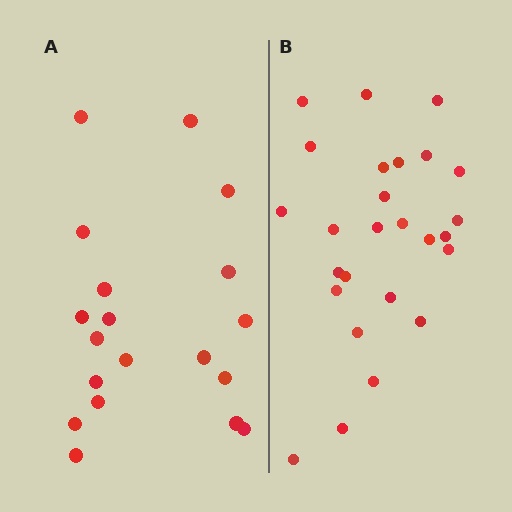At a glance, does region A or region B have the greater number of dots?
Region B (the right region) has more dots.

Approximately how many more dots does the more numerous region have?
Region B has roughly 8 or so more dots than region A.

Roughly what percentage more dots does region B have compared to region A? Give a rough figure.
About 35% more.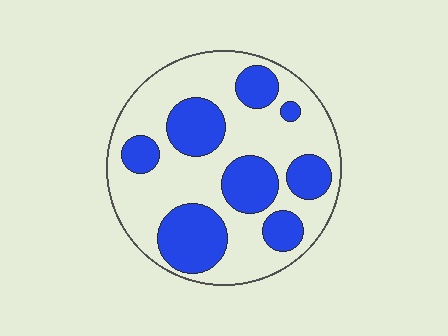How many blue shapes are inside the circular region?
8.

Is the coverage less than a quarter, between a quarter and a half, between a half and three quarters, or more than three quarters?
Between a quarter and a half.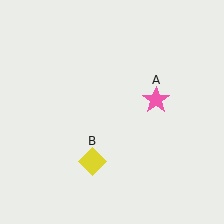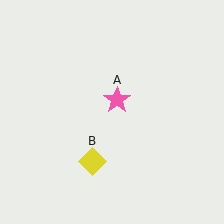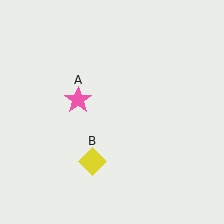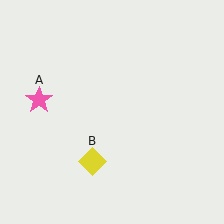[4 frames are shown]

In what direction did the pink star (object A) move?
The pink star (object A) moved left.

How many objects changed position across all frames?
1 object changed position: pink star (object A).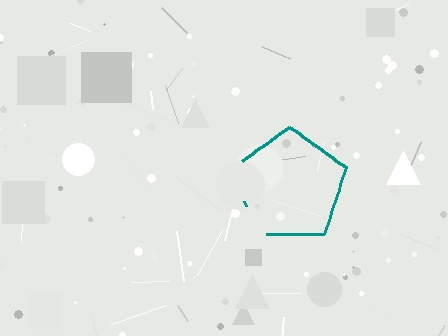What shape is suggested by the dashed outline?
The dashed outline suggests a pentagon.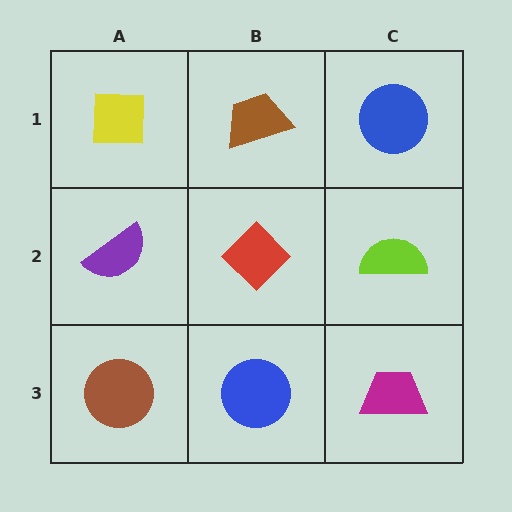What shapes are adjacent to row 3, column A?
A purple semicircle (row 2, column A), a blue circle (row 3, column B).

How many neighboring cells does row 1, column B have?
3.